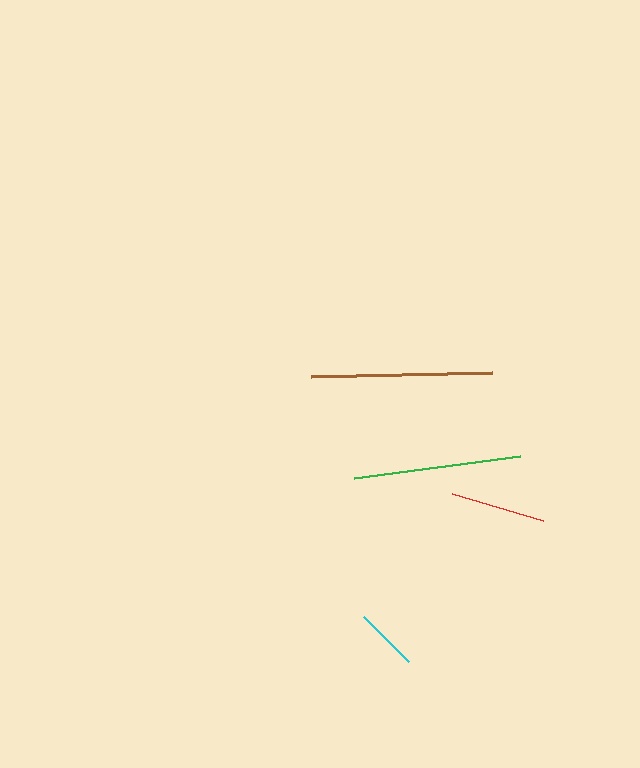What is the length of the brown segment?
The brown segment is approximately 182 pixels long.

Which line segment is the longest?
The brown line is the longest at approximately 182 pixels.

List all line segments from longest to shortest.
From longest to shortest: brown, green, red, cyan.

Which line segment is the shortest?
The cyan line is the shortest at approximately 64 pixels.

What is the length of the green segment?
The green segment is approximately 167 pixels long.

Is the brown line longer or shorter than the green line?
The brown line is longer than the green line.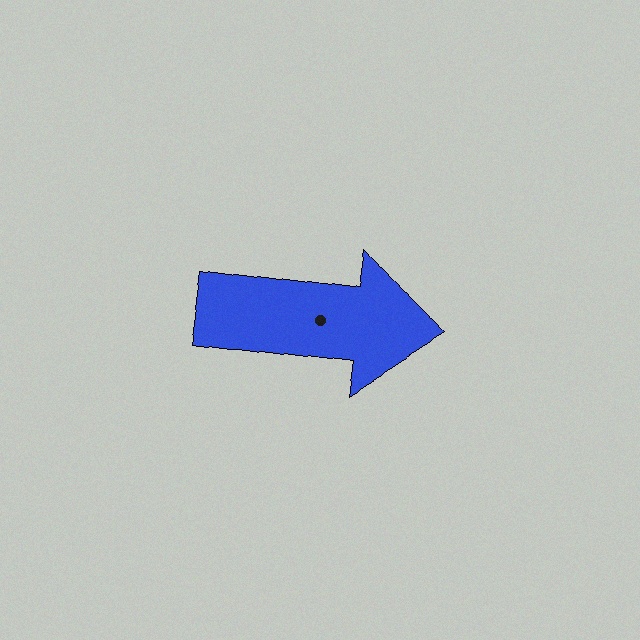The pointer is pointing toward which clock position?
Roughly 3 o'clock.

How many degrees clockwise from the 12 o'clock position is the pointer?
Approximately 98 degrees.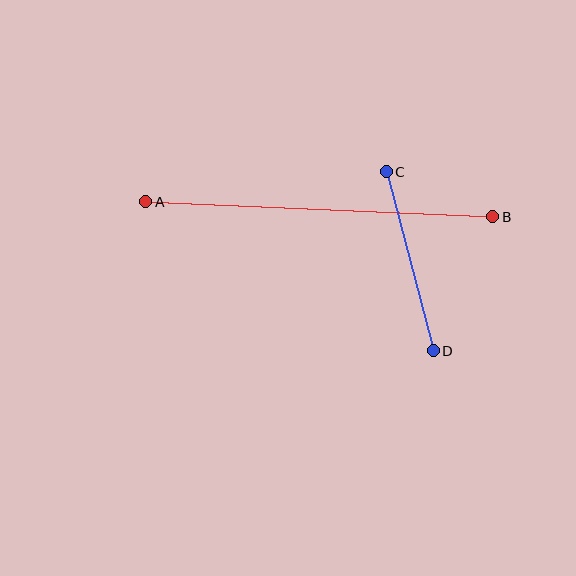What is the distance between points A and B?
The distance is approximately 347 pixels.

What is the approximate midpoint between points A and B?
The midpoint is at approximately (319, 209) pixels.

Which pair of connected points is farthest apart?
Points A and B are farthest apart.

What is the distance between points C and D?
The distance is approximately 185 pixels.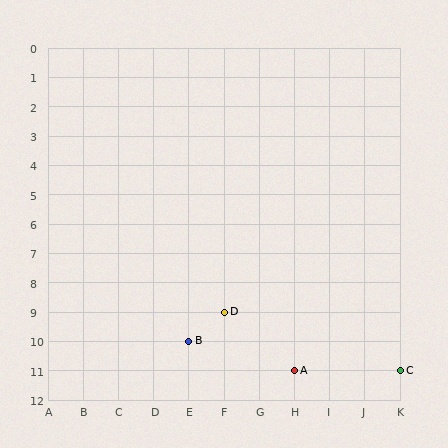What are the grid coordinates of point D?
Point D is at grid coordinates (F, 9).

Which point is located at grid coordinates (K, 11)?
Point C is at (K, 11).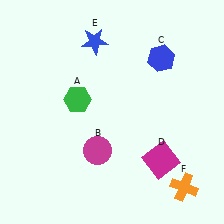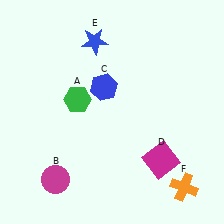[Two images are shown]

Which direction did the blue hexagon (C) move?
The blue hexagon (C) moved left.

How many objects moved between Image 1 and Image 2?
2 objects moved between the two images.